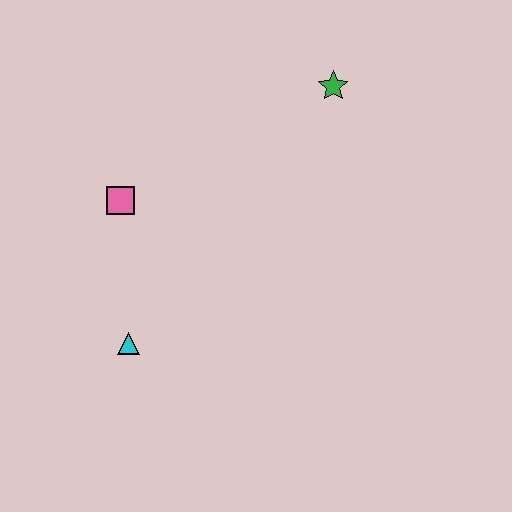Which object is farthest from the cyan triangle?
The green star is farthest from the cyan triangle.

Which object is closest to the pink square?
The cyan triangle is closest to the pink square.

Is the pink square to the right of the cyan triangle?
No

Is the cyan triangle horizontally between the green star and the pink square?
Yes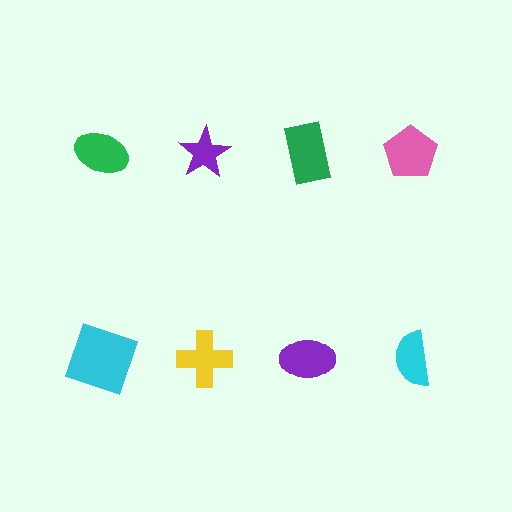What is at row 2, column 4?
A cyan semicircle.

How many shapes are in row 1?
4 shapes.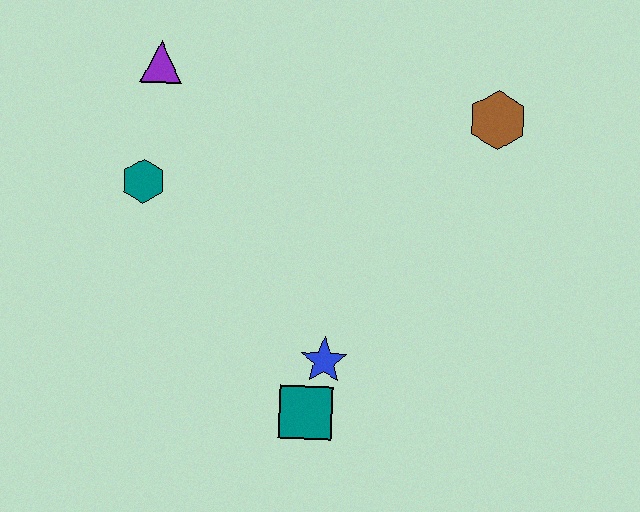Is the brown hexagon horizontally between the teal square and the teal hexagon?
No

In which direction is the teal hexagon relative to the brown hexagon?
The teal hexagon is to the left of the brown hexagon.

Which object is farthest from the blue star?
The purple triangle is farthest from the blue star.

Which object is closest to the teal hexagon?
The purple triangle is closest to the teal hexagon.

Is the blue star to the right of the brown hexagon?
No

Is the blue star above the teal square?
Yes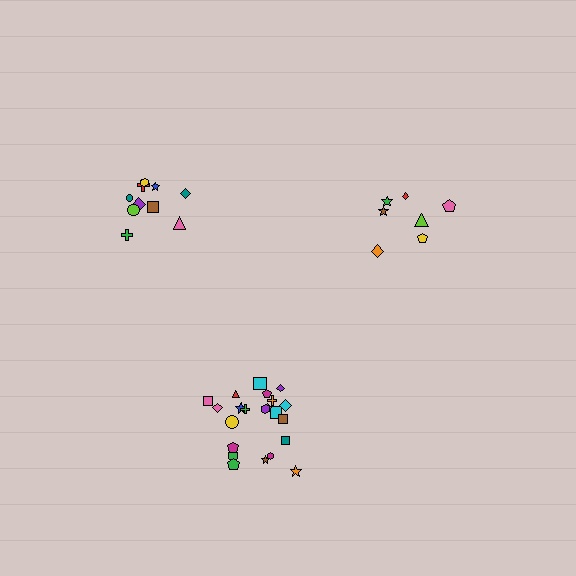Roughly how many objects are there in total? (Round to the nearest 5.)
Roughly 40 objects in total.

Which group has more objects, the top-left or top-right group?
The top-left group.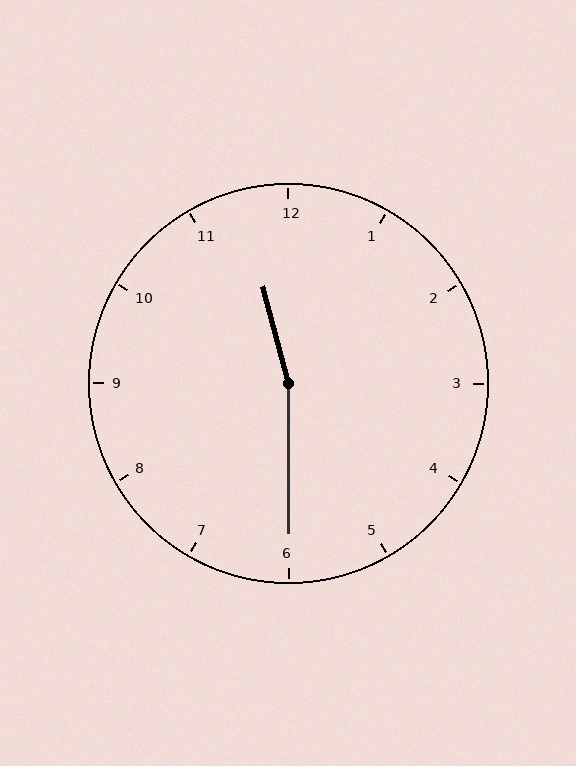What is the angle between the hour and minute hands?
Approximately 165 degrees.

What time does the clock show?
11:30.